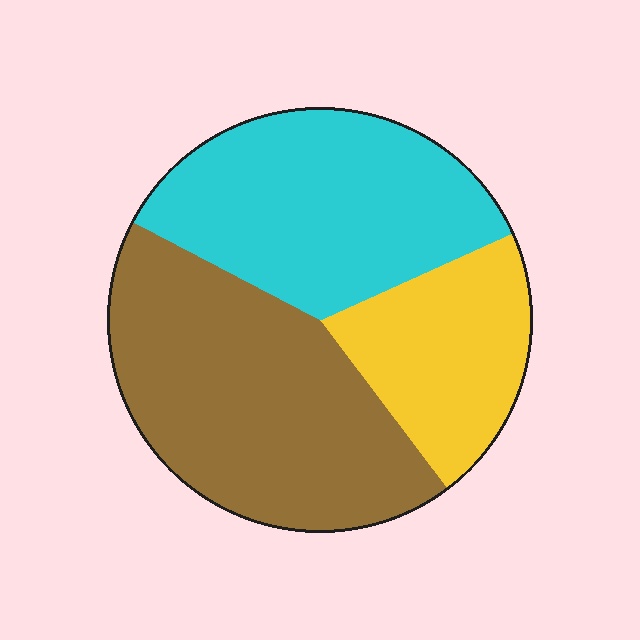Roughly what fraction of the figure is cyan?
Cyan takes up between a quarter and a half of the figure.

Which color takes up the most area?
Brown, at roughly 45%.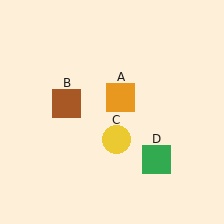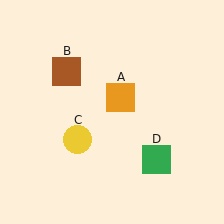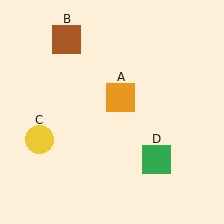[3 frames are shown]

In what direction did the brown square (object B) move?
The brown square (object B) moved up.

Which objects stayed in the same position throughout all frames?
Orange square (object A) and green square (object D) remained stationary.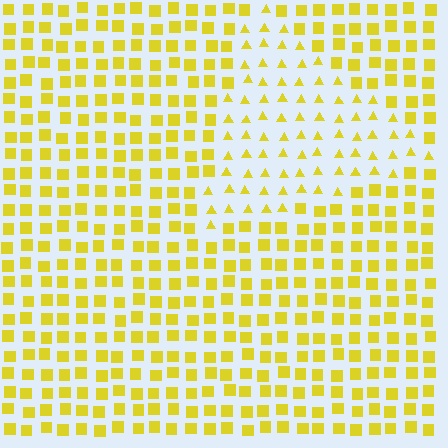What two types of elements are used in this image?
The image uses triangles inside the triangle region and squares outside it.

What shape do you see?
I see a triangle.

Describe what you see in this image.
The image is filled with small yellow elements arranged in a uniform grid. A triangle-shaped region contains triangles, while the surrounding area contains squares. The boundary is defined purely by the change in element shape.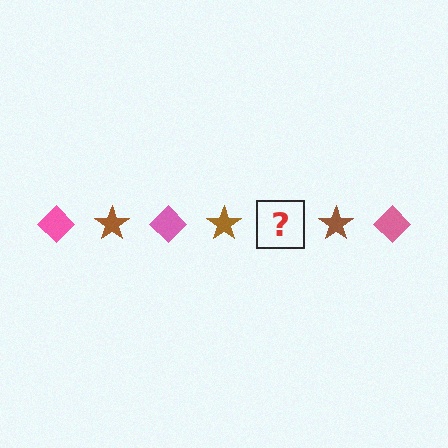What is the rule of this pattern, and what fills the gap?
The rule is that the pattern alternates between pink diamond and brown star. The gap should be filled with a pink diamond.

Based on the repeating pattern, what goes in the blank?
The blank should be a pink diamond.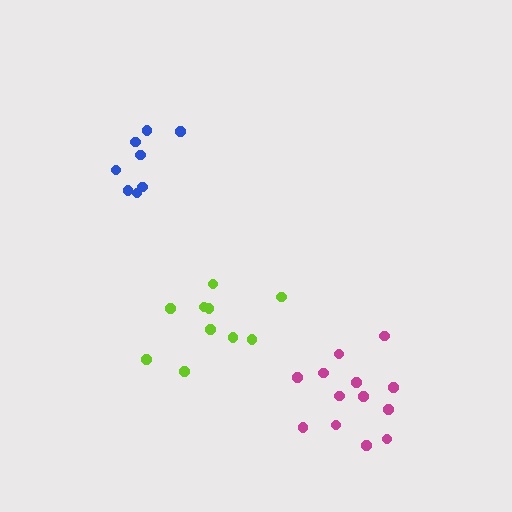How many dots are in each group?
Group 1: 10 dots, Group 2: 14 dots, Group 3: 8 dots (32 total).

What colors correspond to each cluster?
The clusters are colored: lime, magenta, blue.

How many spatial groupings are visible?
There are 3 spatial groupings.